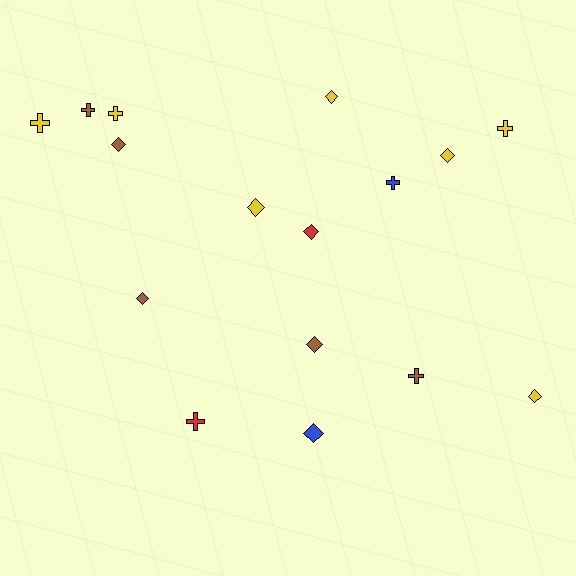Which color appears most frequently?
Yellow, with 7 objects.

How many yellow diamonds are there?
There are 4 yellow diamonds.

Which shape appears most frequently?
Diamond, with 9 objects.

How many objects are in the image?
There are 16 objects.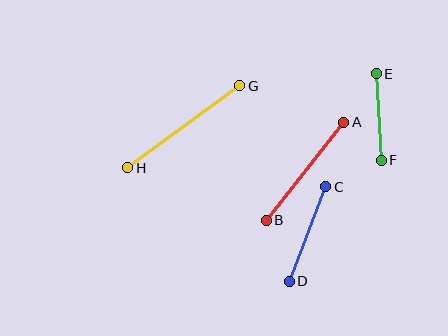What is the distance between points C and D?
The distance is approximately 101 pixels.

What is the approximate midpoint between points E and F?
The midpoint is at approximately (379, 117) pixels.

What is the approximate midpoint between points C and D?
The midpoint is at approximately (308, 234) pixels.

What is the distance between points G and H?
The distance is approximately 139 pixels.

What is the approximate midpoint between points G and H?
The midpoint is at approximately (184, 127) pixels.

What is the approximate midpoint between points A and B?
The midpoint is at approximately (305, 171) pixels.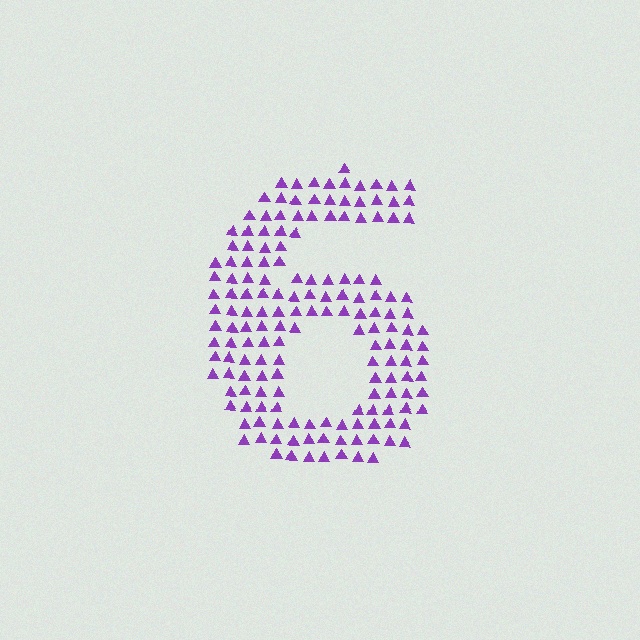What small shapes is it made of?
It is made of small triangles.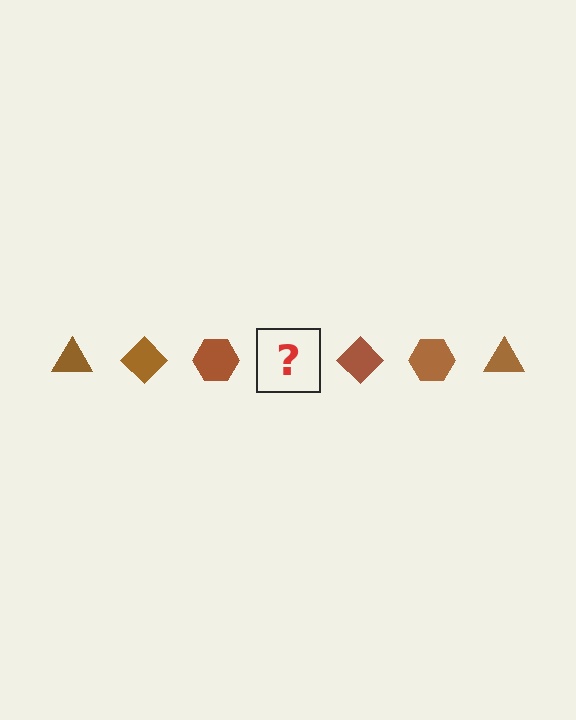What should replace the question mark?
The question mark should be replaced with a brown triangle.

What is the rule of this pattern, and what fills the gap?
The rule is that the pattern cycles through triangle, diamond, hexagon shapes in brown. The gap should be filled with a brown triangle.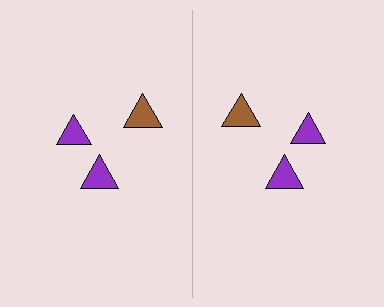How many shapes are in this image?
There are 6 shapes in this image.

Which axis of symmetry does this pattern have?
The pattern has a vertical axis of symmetry running through the center of the image.